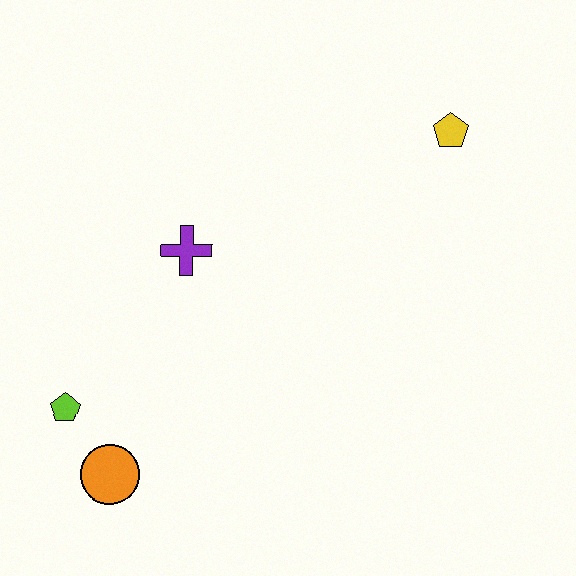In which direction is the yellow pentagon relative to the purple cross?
The yellow pentagon is to the right of the purple cross.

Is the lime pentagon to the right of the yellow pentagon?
No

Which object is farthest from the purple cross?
The yellow pentagon is farthest from the purple cross.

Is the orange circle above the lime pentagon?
No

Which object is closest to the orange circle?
The lime pentagon is closest to the orange circle.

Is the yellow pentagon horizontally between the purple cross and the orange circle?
No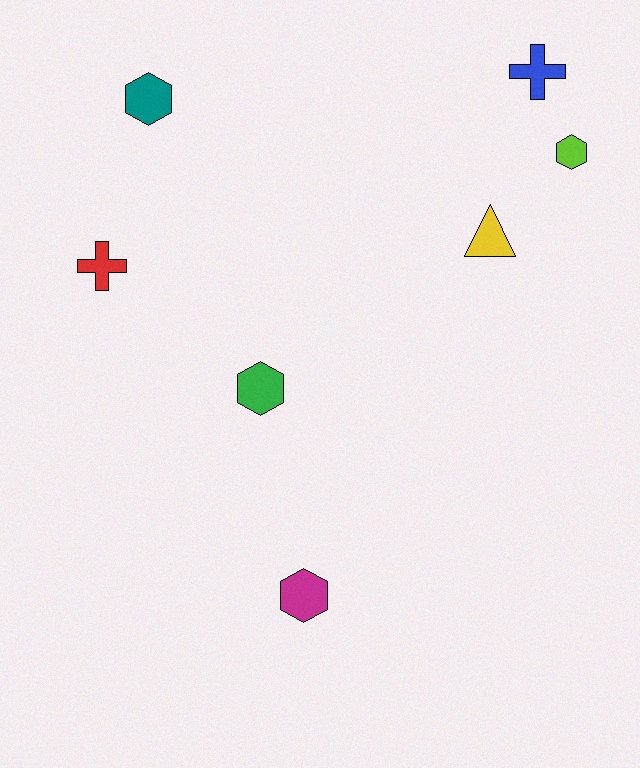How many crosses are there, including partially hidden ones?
There are 2 crosses.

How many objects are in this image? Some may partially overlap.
There are 7 objects.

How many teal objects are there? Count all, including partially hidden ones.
There is 1 teal object.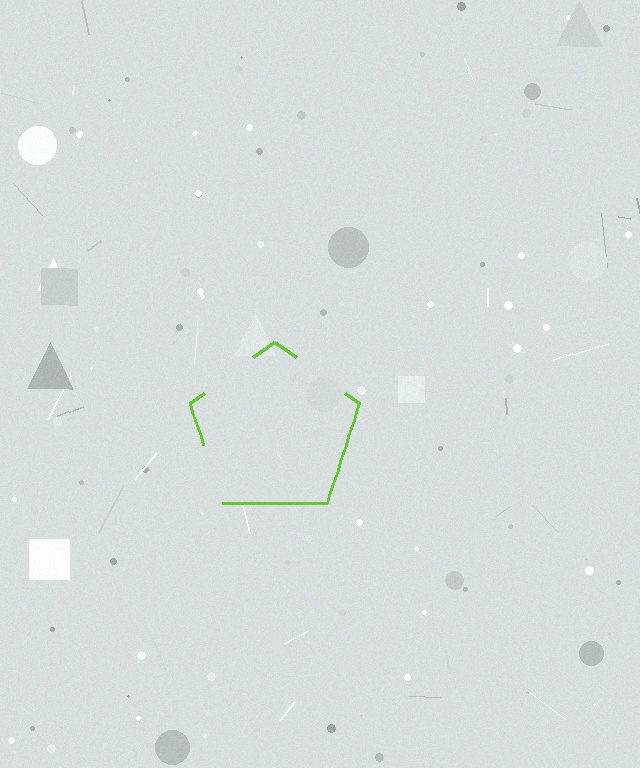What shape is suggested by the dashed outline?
The dashed outline suggests a pentagon.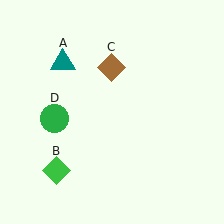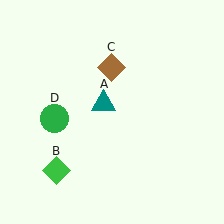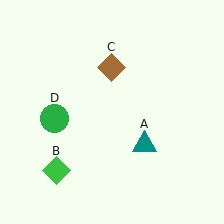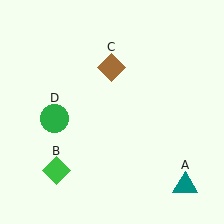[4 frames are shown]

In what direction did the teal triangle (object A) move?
The teal triangle (object A) moved down and to the right.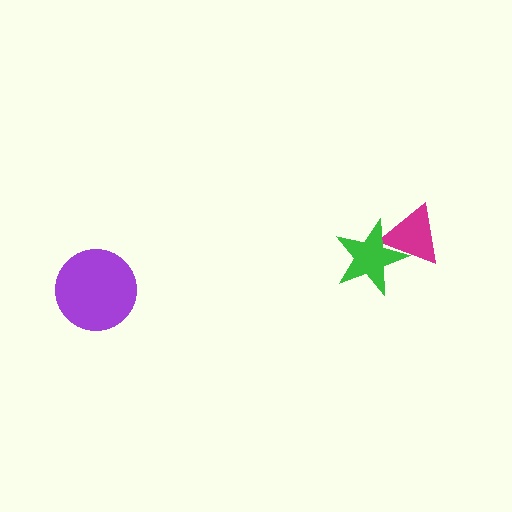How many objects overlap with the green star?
1 object overlaps with the green star.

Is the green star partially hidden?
No, no other shape covers it.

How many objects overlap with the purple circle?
0 objects overlap with the purple circle.